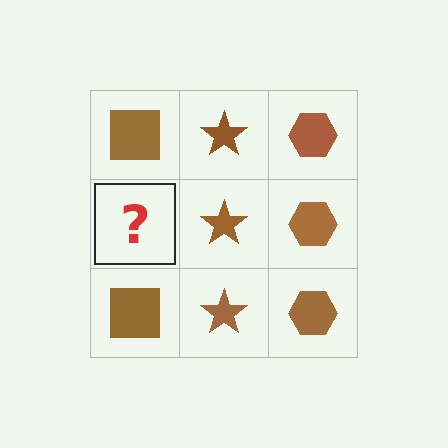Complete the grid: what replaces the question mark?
The question mark should be replaced with a brown square.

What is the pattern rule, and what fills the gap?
The rule is that each column has a consistent shape. The gap should be filled with a brown square.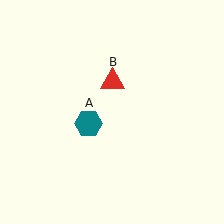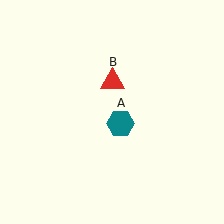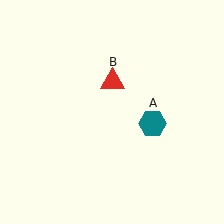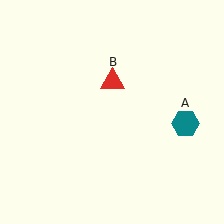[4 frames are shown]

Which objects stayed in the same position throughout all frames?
Red triangle (object B) remained stationary.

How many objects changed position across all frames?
1 object changed position: teal hexagon (object A).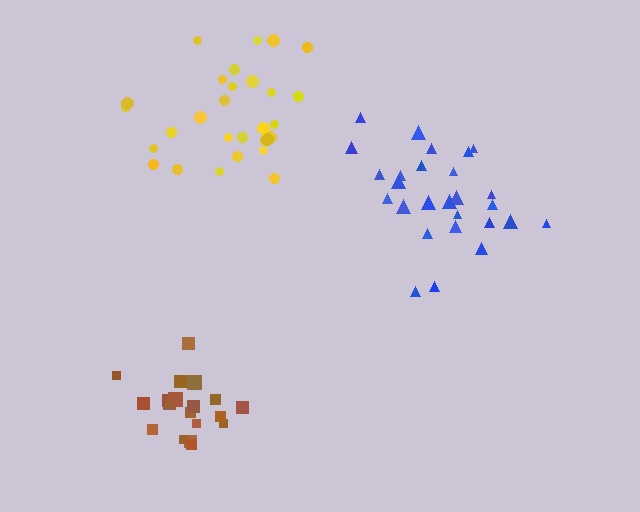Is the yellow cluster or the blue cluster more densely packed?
Yellow.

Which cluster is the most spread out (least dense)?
Blue.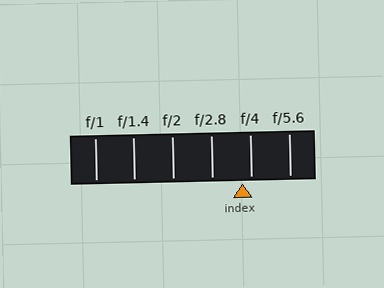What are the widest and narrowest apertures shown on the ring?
The widest aperture shown is f/1 and the narrowest is f/5.6.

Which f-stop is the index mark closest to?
The index mark is closest to f/4.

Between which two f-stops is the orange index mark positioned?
The index mark is between f/2.8 and f/4.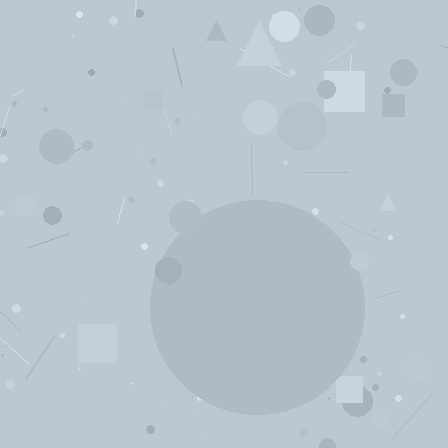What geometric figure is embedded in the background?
A circle is embedded in the background.